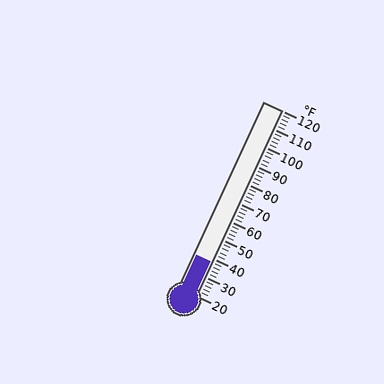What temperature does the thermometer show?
The thermometer shows approximately 38°F.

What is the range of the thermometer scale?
The thermometer scale ranges from 20°F to 120°F.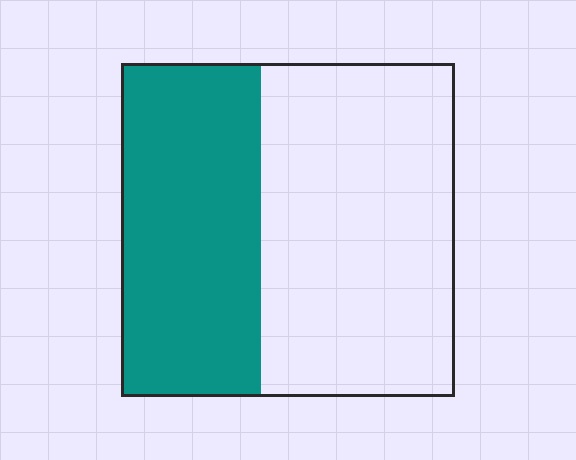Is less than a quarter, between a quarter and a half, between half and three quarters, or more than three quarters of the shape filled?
Between a quarter and a half.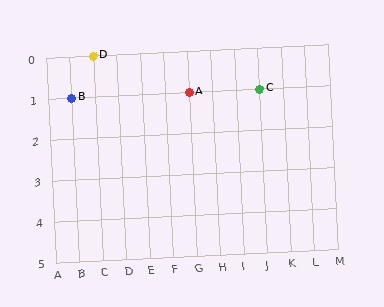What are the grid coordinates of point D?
Point D is at grid coordinates (C, 0).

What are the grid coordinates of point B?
Point B is at grid coordinates (B, 1).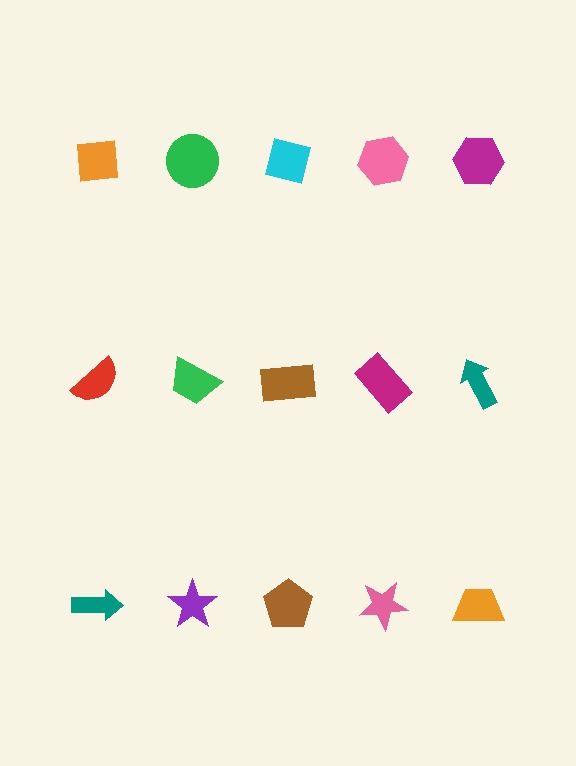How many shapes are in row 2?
5 shapes.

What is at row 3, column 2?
A purple star.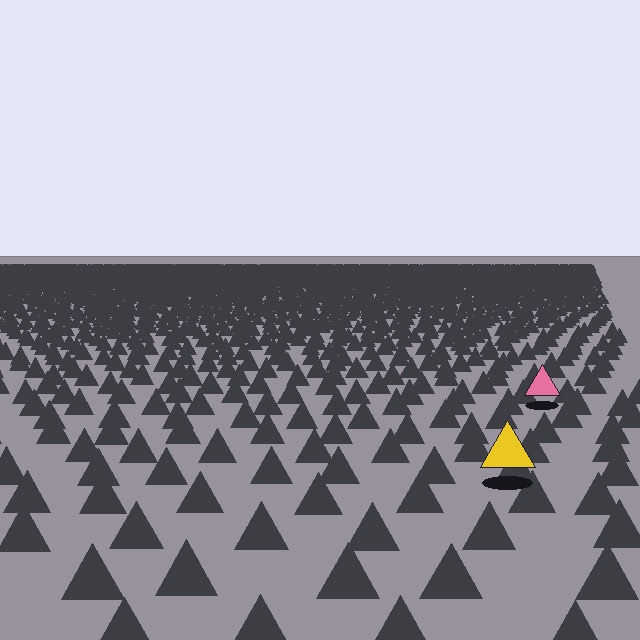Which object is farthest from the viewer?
The pink triangle is farthest from the viewer. It appears smaller and the ground texture around it is denser.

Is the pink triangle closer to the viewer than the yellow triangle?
No. The yellow triangle is closer — you can tell from the texture gradient: the ground texture is coarser near it.